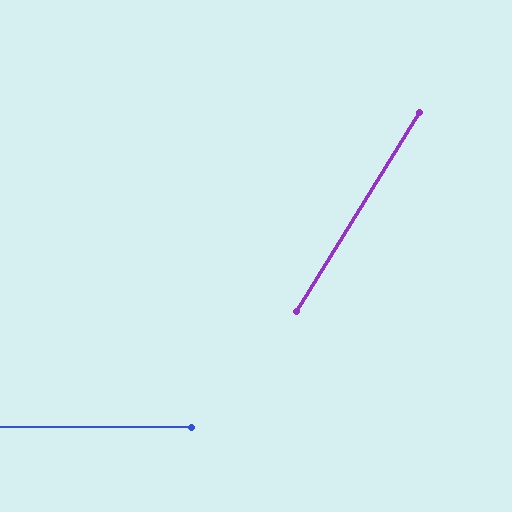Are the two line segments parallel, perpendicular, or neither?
Neither parallel nor perpendicular — they differ by about 58°.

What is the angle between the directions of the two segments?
Approximately 58 degrees.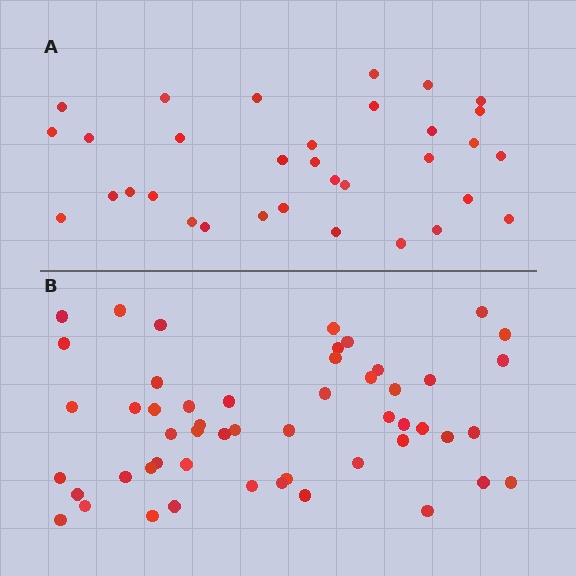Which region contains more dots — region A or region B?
Region B (the bottom region) has more dots.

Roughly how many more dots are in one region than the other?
Region B has approximately 20 more dots than region A.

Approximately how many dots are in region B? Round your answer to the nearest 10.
About 50 dots. (The exact count is 52, which rounds to 50.)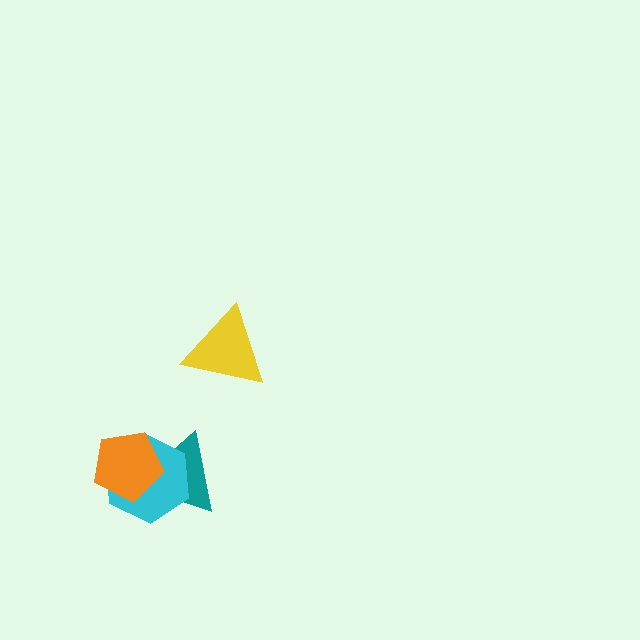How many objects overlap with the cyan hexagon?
2 objects overlap with the cyan hexagon.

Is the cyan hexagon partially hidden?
Yes, it is partially covered by another shape.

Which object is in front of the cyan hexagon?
The orange pentagon is in front of the cyan hexagon.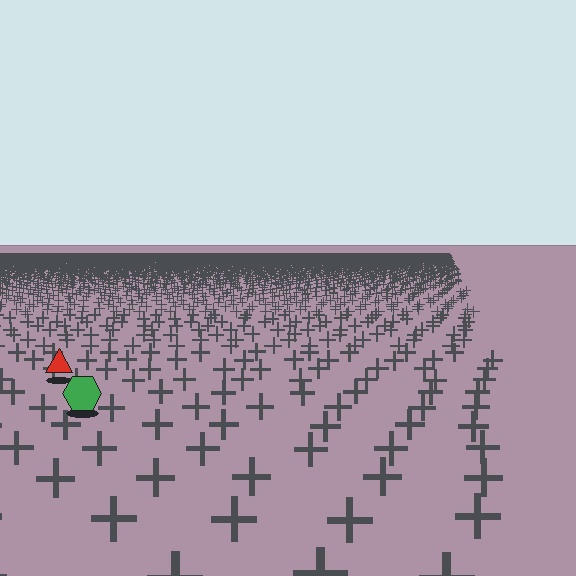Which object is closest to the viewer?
The green hexagon is closest. The texture marks near it are larger and more spread out.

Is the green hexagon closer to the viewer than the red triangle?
Yes. The green hexagon is closer — you can tell from the texture gradient: the ground texture is coarser near it.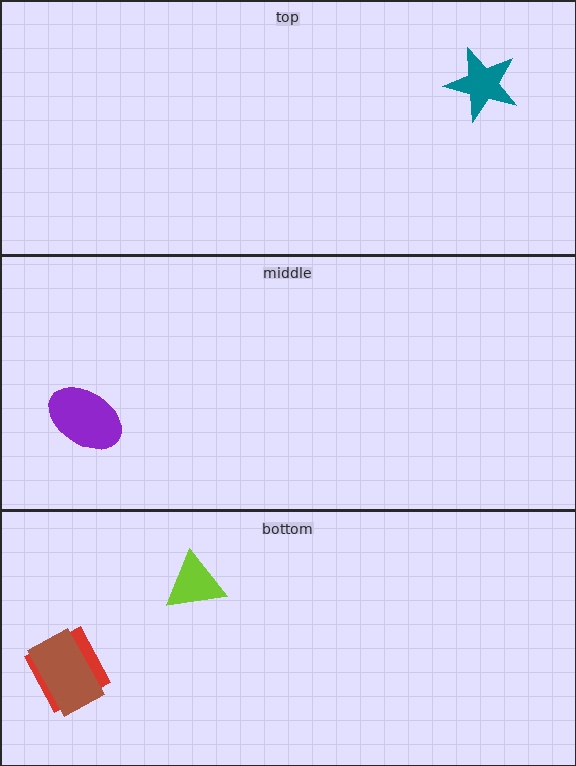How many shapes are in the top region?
1.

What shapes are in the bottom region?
The lime triangle, the red square, the brown rectangle.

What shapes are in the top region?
The teal star.